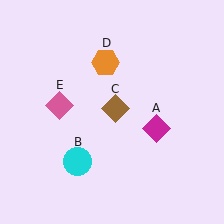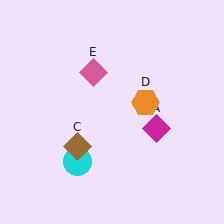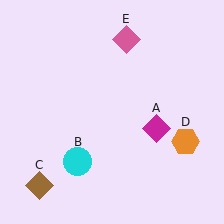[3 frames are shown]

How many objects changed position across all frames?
3 objects changed position: brown diamond (object C), orange hexagon (object D), pink diamond (object E).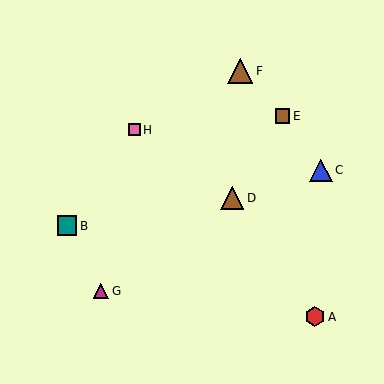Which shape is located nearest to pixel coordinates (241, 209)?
The brown triangle (labeled D) at (232, 198) is nearest to that location.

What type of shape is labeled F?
Shape F is a brown triangle.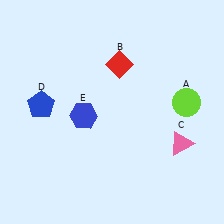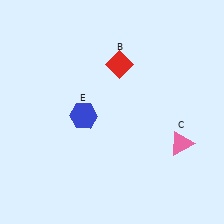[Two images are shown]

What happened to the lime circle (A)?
The lime circle (A) was removed in Image 2. It was in the top-right area of Image 1.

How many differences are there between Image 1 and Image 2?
There are 2 differences between the two images.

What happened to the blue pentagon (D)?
The blue pentagon (D) was removed in Image 2. It was in the top-left area of Image 1.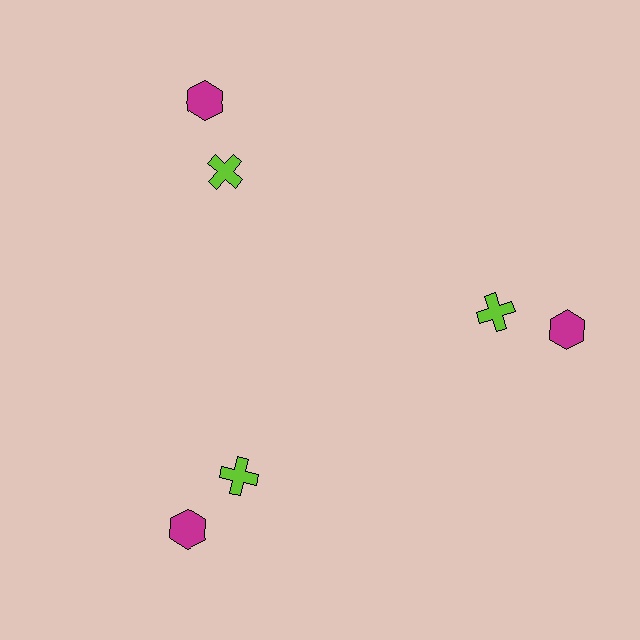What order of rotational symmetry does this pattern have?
This pattern has 3-fold rotational symmetry.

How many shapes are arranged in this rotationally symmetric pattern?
There are 6 shapes, arranged in 3 groups of 2.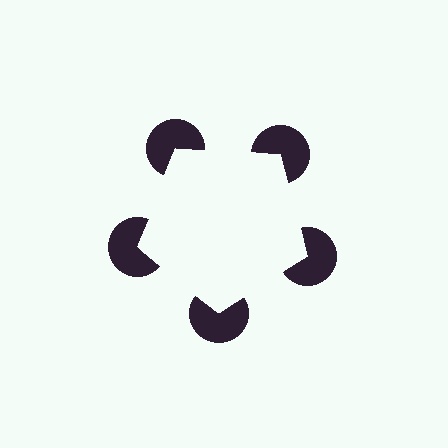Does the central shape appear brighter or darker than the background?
It typically appears slightly brighter than the background, even though no actual brightness change is drawn.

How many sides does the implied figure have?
5 sides.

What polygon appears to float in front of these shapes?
An illusory pentagon — its edges are inferred from the aligned wedge cuts in the pac-man discs, not physically drawn.